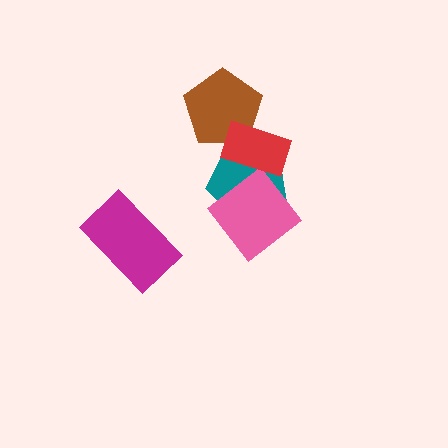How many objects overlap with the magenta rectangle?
0 objects overlap with the magenta rectangle.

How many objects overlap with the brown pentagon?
1 object overlaps with the brown pentagon.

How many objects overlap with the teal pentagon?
2 objects overlap with the teal pentagon.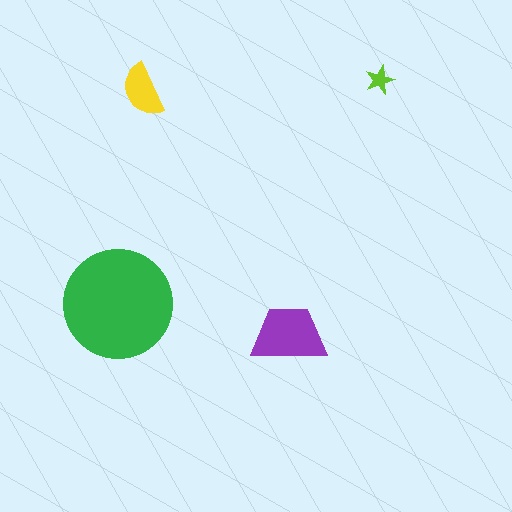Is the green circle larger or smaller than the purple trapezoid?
Larger.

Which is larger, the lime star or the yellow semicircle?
The yellow semicircle.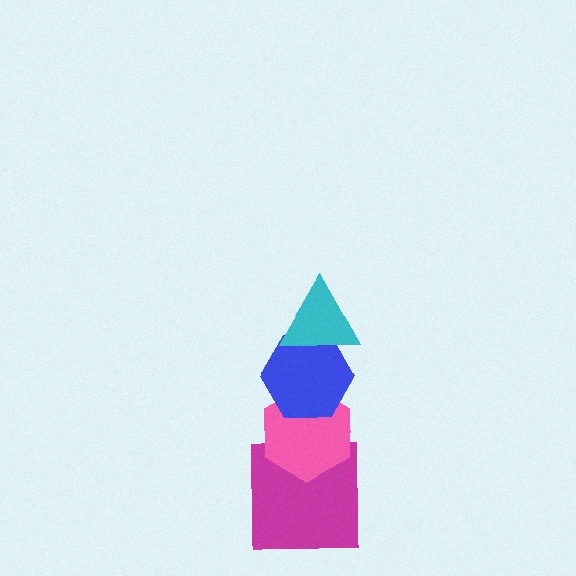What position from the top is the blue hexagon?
The blue hexagon is 2nd from the top.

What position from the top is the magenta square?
The magenta square is 4th from the top.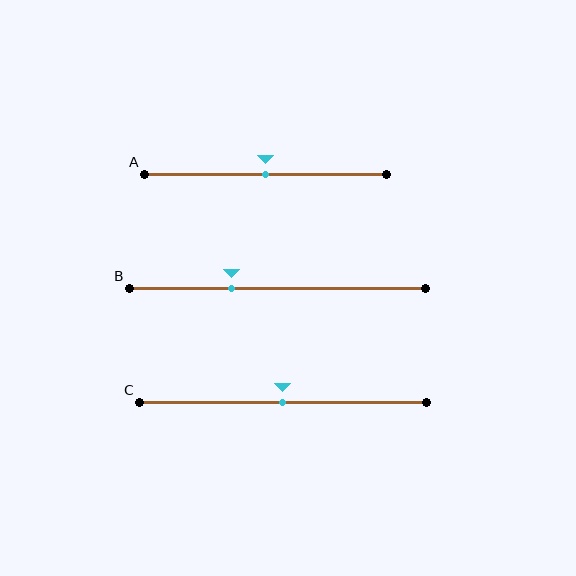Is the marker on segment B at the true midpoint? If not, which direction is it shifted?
No, the marker on segment B is shifted to the left by about 16% of the segment length.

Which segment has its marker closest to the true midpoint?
Segment A has its marker closest to the true midpoint.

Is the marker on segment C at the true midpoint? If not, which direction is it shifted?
Yes, the marker on segment C is at the true midpoint.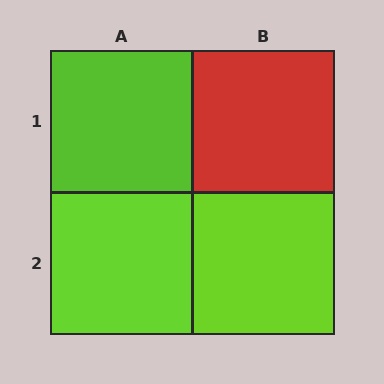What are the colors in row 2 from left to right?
Lime, lime.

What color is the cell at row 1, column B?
Red.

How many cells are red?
1 cell is red.